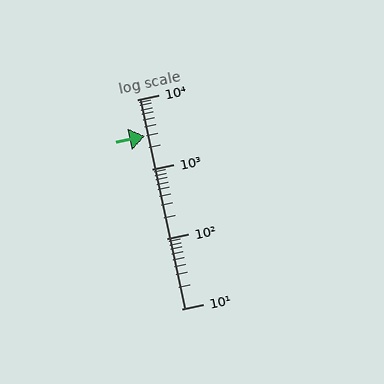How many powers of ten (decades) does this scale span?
The scale spans 3 decades, from 10 to 10000.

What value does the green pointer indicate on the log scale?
The pointer indicates approximately 3000.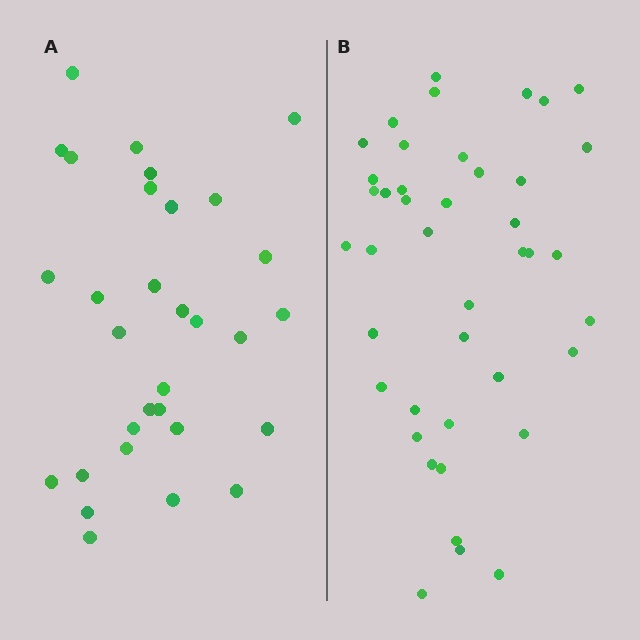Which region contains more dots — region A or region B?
Region B (the right region) has more dots.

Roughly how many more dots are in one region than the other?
Region B has roughly 12 or so more dots than region A.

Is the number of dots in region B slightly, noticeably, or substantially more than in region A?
Region B has noticeably more, but not dramatically so. The ratio is roughly 1.4 to 1.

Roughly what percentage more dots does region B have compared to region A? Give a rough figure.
About 35% more.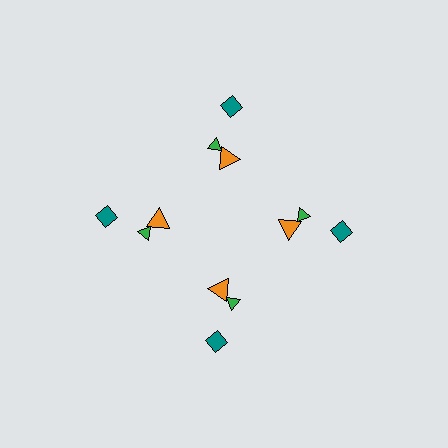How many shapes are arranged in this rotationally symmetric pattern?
There are 12 shapes, arranged in 4 groups of 3.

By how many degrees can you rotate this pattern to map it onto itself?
The pattern maps onto itself every 90 degrees of rotation.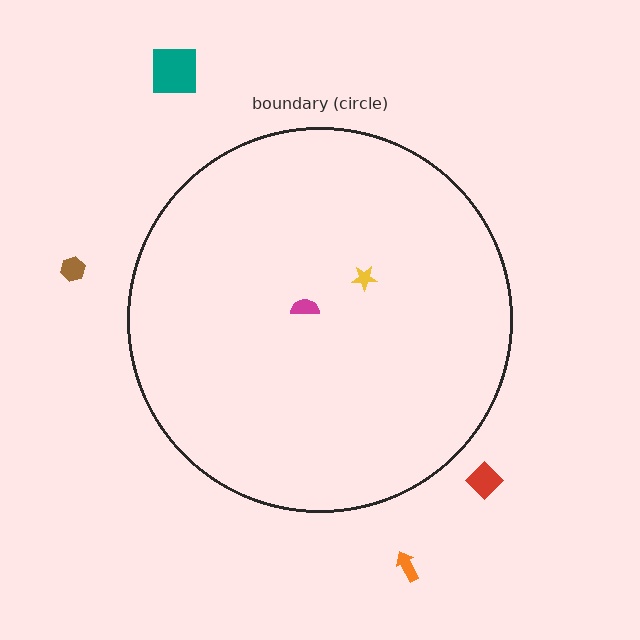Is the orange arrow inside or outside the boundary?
Outside.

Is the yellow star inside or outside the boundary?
Inside.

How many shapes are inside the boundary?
2 inside, 4 outside.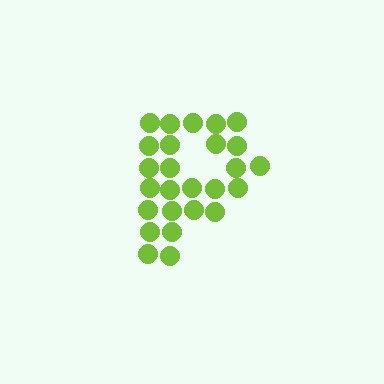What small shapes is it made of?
It is made of small circles.